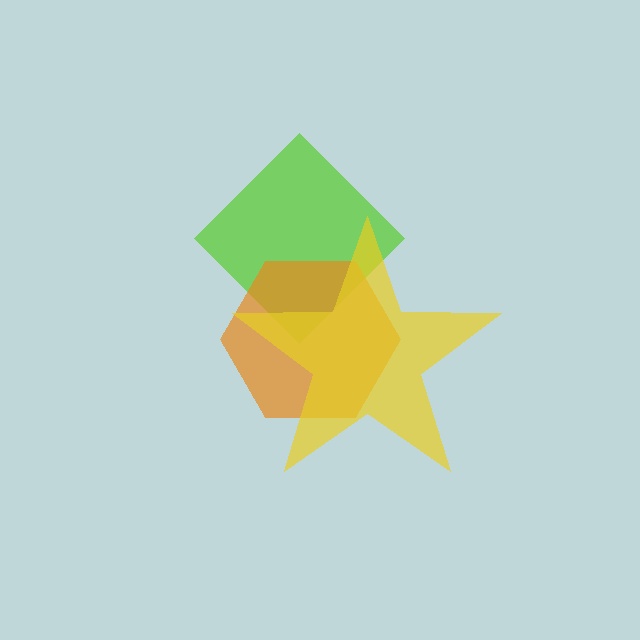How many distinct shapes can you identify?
There are 3 distinct shapes: a lime diamond, an orange hexagon, a yellow star.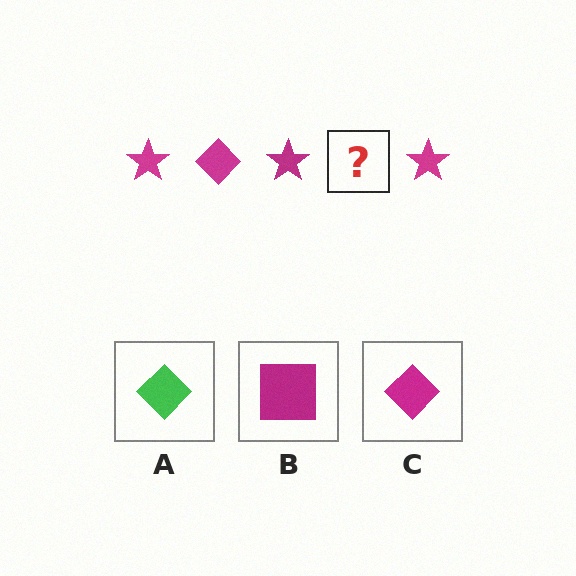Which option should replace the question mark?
Option C.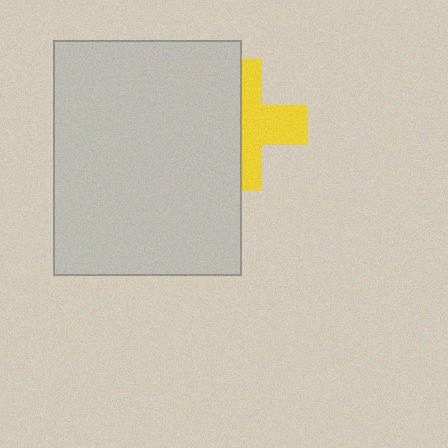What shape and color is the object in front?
The object in front is a light gray rectangle.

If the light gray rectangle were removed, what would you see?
You would see the complete yellow cross.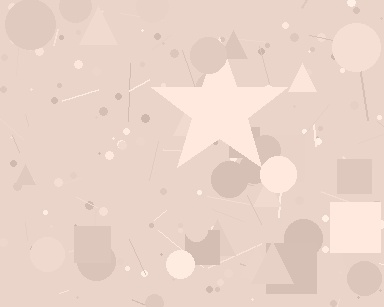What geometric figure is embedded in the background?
A star is embedded in the background.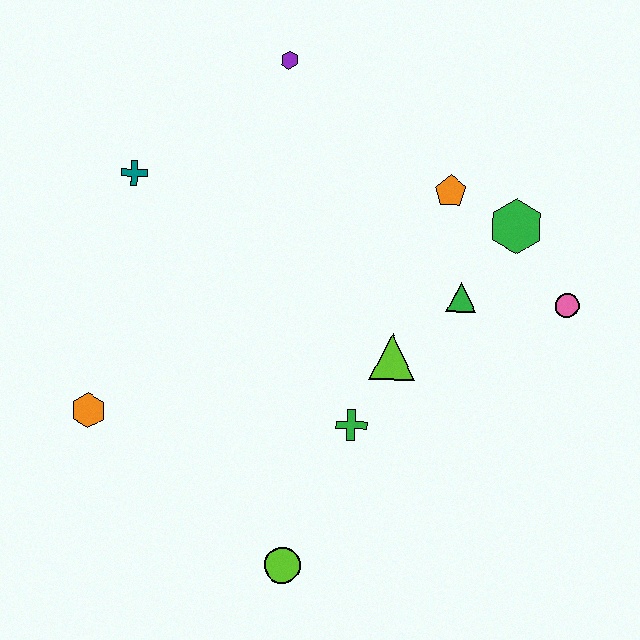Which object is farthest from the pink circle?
The orange hexagon is farthest from the pink circle.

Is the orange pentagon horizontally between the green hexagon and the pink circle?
No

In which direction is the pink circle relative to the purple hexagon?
The pink circle is to the right of the purple hexagon.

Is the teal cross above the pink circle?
Yes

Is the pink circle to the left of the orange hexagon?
No